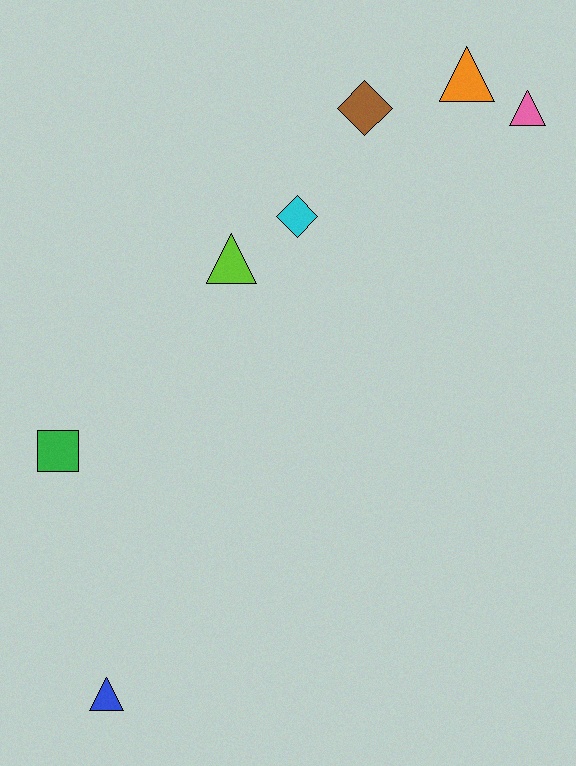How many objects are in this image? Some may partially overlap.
There are 7 objects.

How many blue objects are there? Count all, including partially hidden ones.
There is 1 blue object.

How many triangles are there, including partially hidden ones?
There are 4 triangles.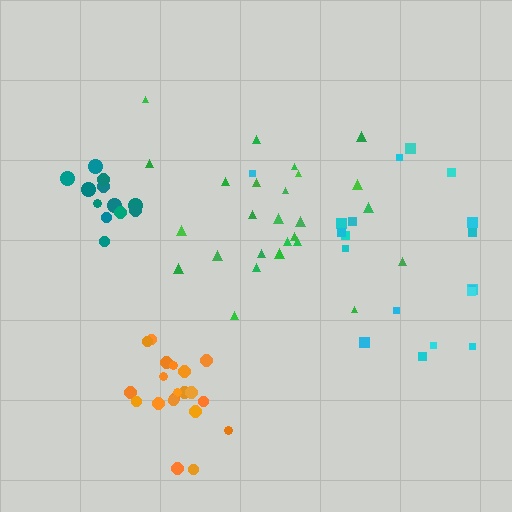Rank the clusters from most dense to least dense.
teal, orange, cyan, green.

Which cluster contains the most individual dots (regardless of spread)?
Green (26).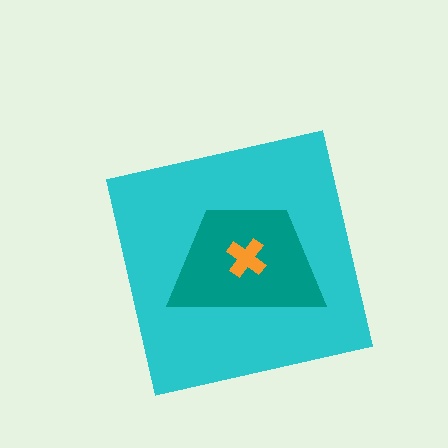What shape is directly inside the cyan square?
The teal trapezoid.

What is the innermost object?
The orange cross.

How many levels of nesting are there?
3.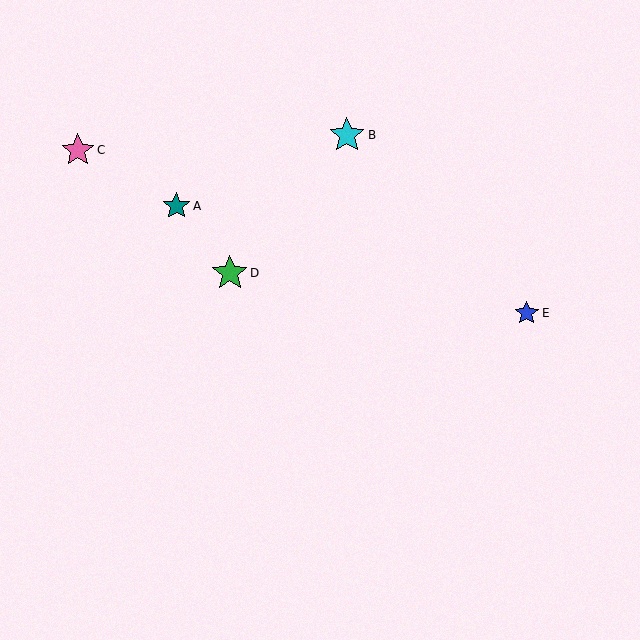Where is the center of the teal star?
The center of the teal star is at (176, 206).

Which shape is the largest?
The cyan star (labeled B) is the largest.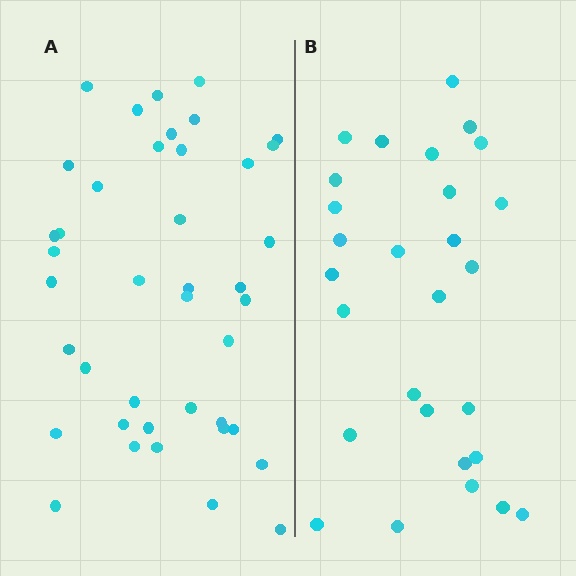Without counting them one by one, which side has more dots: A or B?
Region A (the left region) has more dots.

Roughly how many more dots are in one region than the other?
Region A has approximately 15 more dots than region B.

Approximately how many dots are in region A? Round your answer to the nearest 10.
About 40 dots. (The exact count is 41, which rounds to 40.)